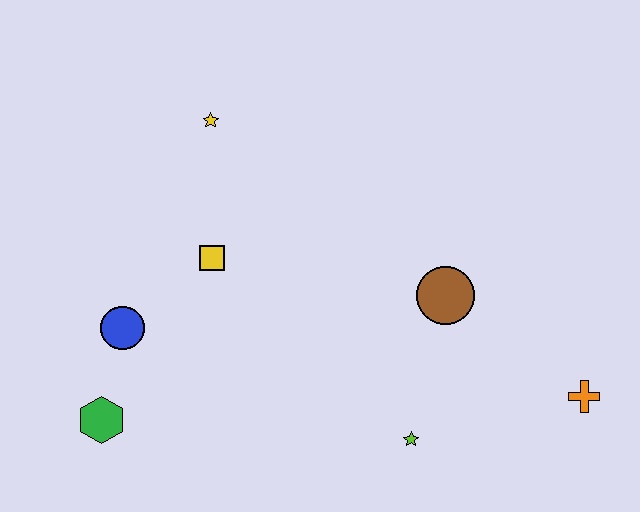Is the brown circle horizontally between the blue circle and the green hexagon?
No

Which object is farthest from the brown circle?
The green hexagon is farthest from the brown circle.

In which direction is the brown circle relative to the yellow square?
The brown circle is to the right of the yellow square.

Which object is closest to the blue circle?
The green hexagon is closest to the blue circle.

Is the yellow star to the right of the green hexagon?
Yes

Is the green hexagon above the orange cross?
No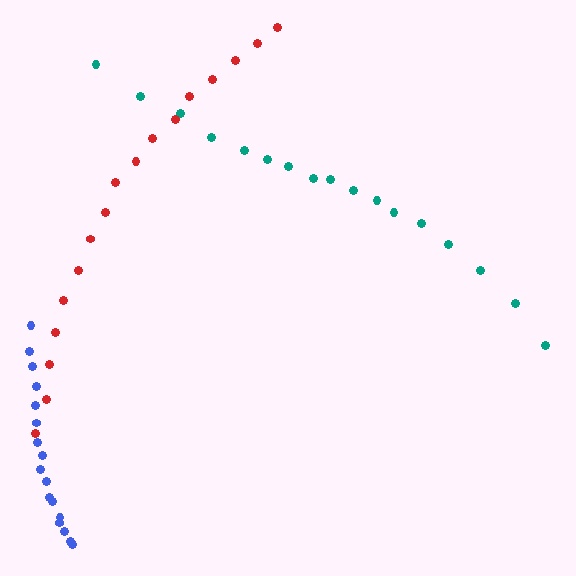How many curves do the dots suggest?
There are 3 distinct paths.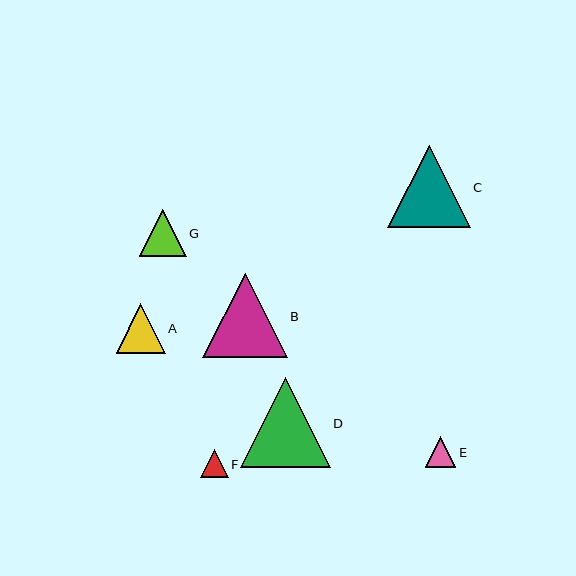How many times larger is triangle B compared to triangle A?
Triangle B is approximately 1.7 times the size of triangle A.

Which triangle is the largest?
Triangle D is the largest with a size of approximately 89 pixels.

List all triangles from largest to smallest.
From largest to smallest: D, B, C, A, G, E, F.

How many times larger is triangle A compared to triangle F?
Triangle A is approximately 1.8 times the size of triangle F.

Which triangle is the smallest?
Triangle F is the smallest with a size of approximately 28 pixels.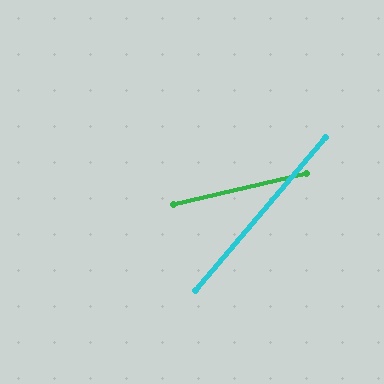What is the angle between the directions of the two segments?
Approximately 36 degrees.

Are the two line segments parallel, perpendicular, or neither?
Neither parallel nor perpendicular — they differ by about 36°.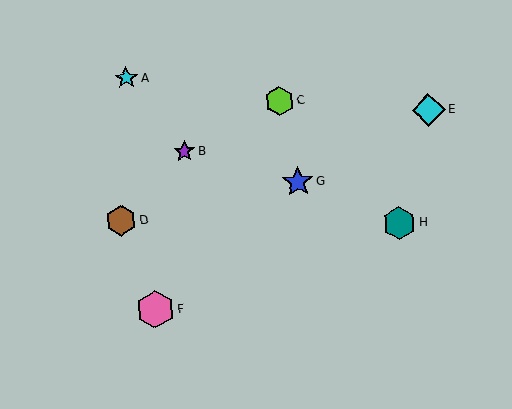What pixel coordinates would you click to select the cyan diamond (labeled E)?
Click at (428, 110) to select the cyan diamond E.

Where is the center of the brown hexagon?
The center of the brown hexagon is at (121, 221).